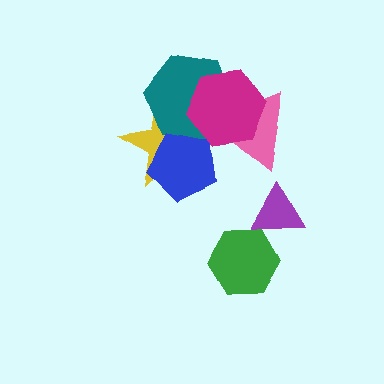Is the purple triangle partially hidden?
Yes, it is partially covered by another shape.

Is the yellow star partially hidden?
Yes, it is partially covered by another shape.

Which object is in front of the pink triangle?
The magenta hexagon is in front of the pink triangle.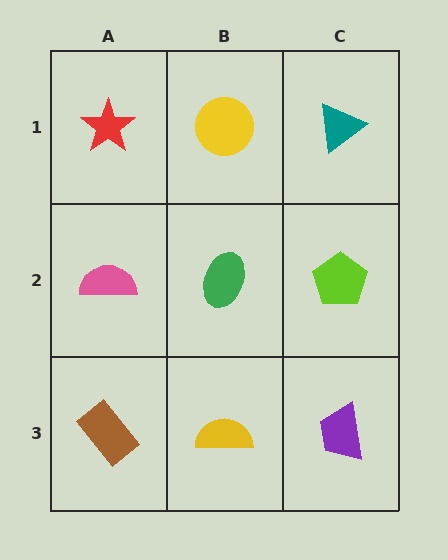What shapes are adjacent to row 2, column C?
A teal triangle (row 1, column C), a purple trapezoid (row 3, column C), a green ellipse (row 2, column B).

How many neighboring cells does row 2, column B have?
4.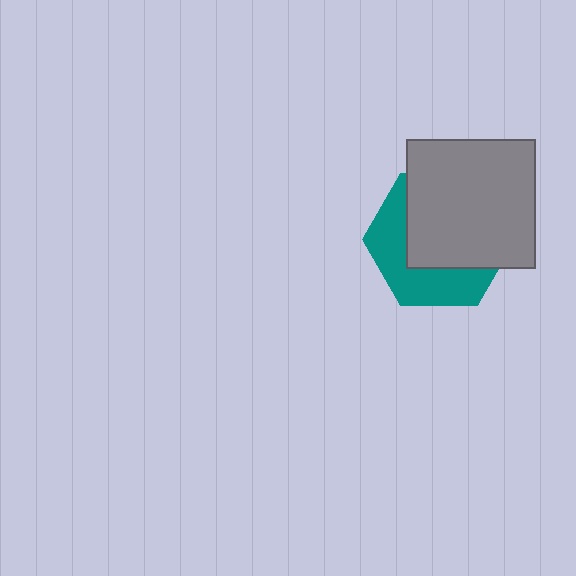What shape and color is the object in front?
The object in front is a gray square.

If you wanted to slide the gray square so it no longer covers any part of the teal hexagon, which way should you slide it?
Slide it toward the upper-right — that is the most direct way to separate the two shapes.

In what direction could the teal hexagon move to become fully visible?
The teal hexagon could move toward the lower-left. That would shift it out from behind the gray square entirely.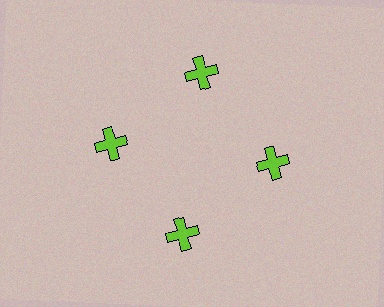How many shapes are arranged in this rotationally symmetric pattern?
There are 4 shapes, arranged in 4 groups of 1.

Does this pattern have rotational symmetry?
Yes, this pattern has 4-fold rotational symmetry. It looks the same after rotating 90 degrees around the center.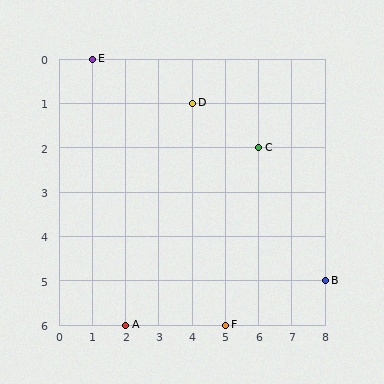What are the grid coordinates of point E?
Point E is at grid coordinates (1, 0).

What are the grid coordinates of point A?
Point A is at grid coordinates (2, 6).